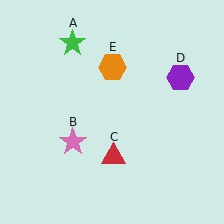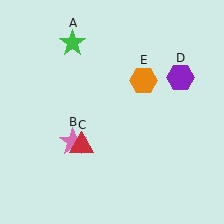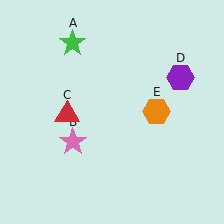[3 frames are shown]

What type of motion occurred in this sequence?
The red triangle (object C), orange hexagon (object E) rotated clockwise around the center of the scene.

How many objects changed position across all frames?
2 objects changed position: red triangle (object C), orange hexagon (object E).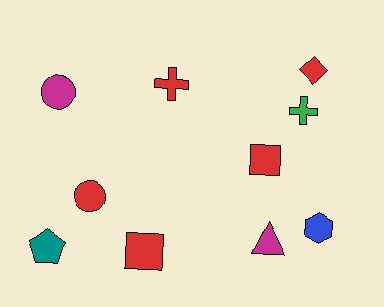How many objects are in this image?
There are 10 objects.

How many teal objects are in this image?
There is 1 teal object.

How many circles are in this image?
There are 2 circles.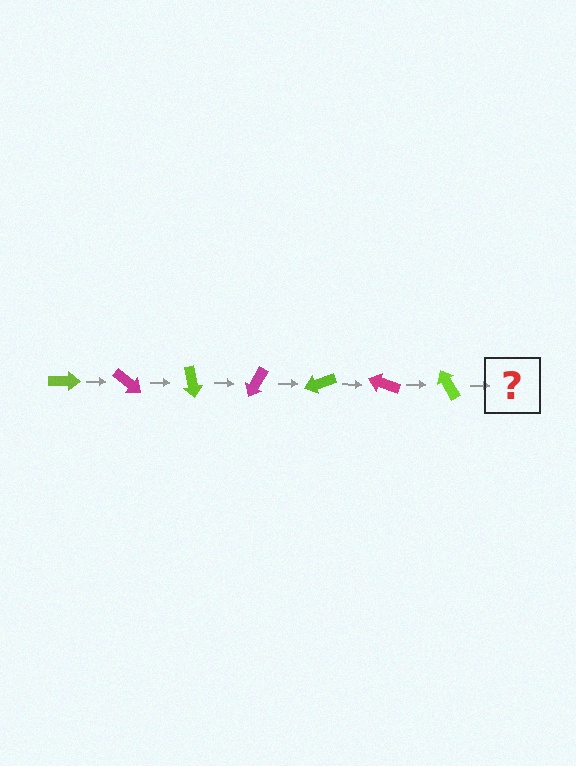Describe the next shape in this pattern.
It should be a magenta arrow, rotated 280 degrees from the start.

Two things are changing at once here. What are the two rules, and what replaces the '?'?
The two rules are that it rotates 40 degrees each step and the color cycles through lime and magenta. The '?' should be a magenta arrow, rotated 280 degrees from the start.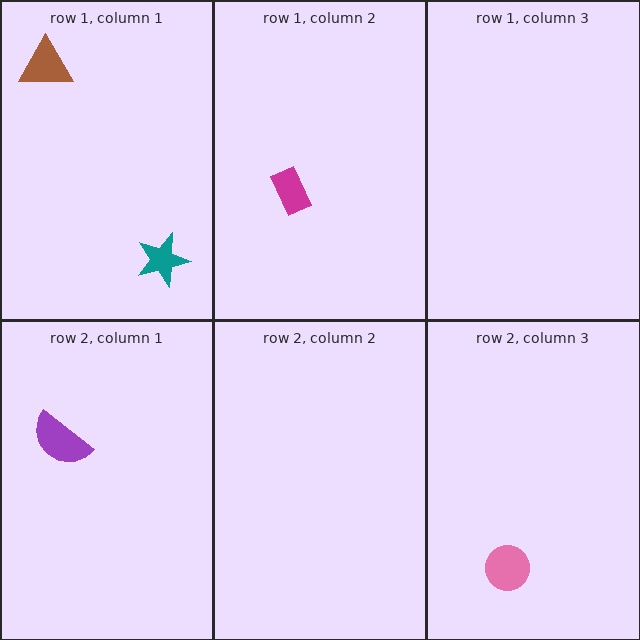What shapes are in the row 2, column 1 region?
The purple semicircle.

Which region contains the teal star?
The row 1, column 1 region.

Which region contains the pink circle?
The row 2, column 3 region.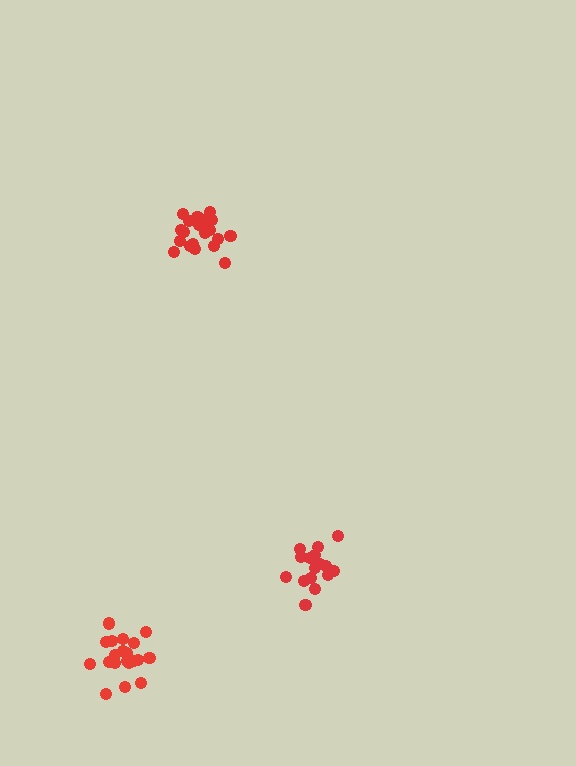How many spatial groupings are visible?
There are 3 spatial groupings.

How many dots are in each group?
Group 1: 16 dots, Group 2: 20 dots, Group 3: 21 dots (57 total).